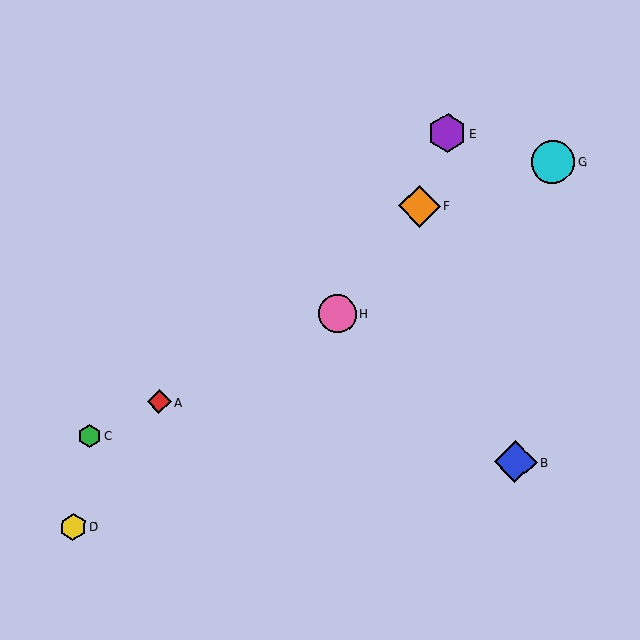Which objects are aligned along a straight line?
Objects A, C, H are aligned along a straight line.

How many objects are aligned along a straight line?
3 objects (A, C, H) are aligned along a straight line.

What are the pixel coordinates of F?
Object F is at (419, 206).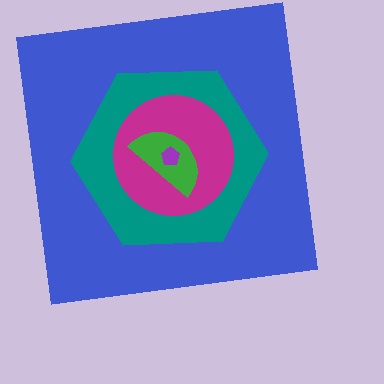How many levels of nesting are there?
5.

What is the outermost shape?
The blue square.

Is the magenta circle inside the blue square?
Yes.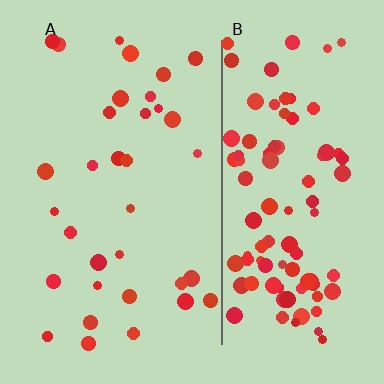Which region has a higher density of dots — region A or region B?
B (the right).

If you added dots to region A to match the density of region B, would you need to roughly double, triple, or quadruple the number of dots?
Approximately triple.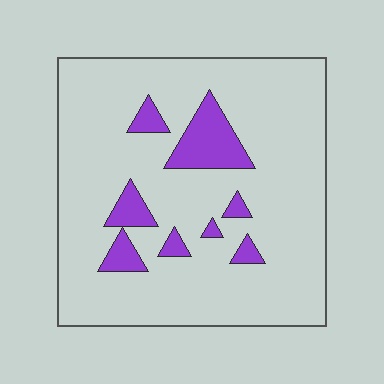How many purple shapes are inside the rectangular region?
8.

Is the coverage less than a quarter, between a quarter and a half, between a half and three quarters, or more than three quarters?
Less than a quarter.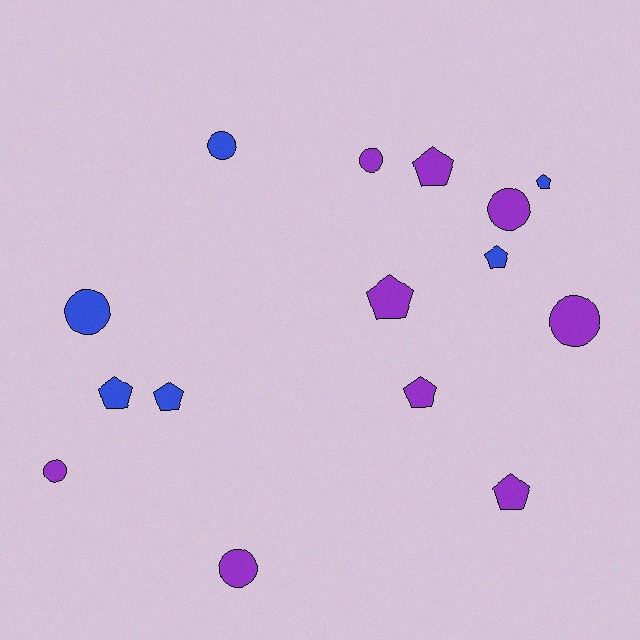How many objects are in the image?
There are 15 objects.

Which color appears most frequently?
Purple, with 9 objects.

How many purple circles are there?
There are 5 purple circles.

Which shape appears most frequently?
Pentagon, with 8 objects.